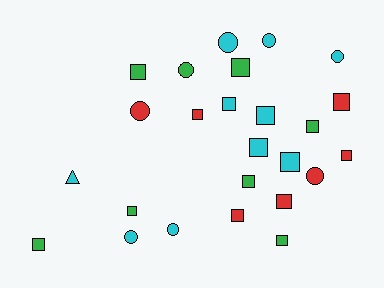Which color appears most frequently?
Cyan, with 10 objects.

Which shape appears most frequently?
Square, with 16 objects.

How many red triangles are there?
There are no red triangles.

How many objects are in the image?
There are 25 objects.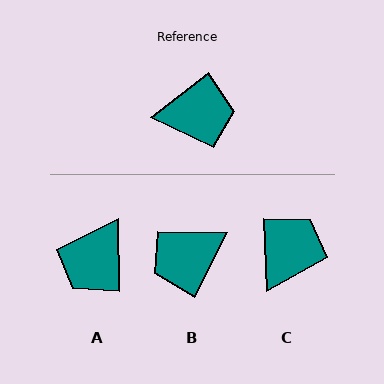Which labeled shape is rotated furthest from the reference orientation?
B, about 155 degrees away.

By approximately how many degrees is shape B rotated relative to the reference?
Approximately 155 degrees clockwise.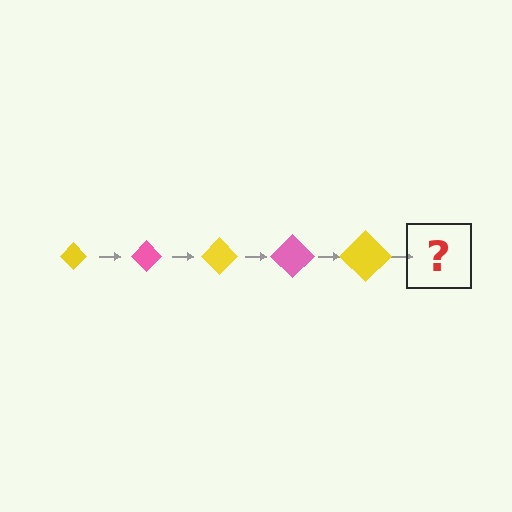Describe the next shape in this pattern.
It should be a pink diamond, larger than the previous one.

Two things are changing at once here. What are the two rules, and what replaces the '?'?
The two rules are that the diamond grows larger each step and the color cycles through yellow and pink. The '?' should be a pink diamond, larger than the previous one.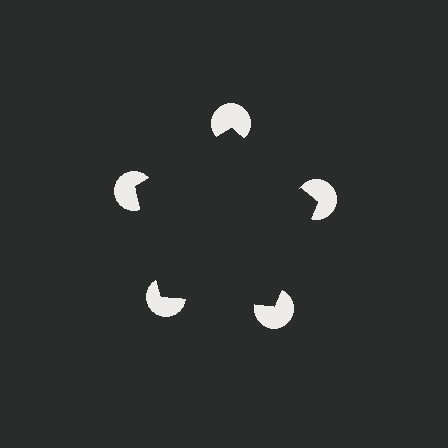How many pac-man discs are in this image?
There are 5 — one at each vertex of the illusory pentagon.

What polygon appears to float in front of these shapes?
An illusory pentagon — its edges are inferred from the aligned wedge cuts in the pac-man discs, not physically drawn.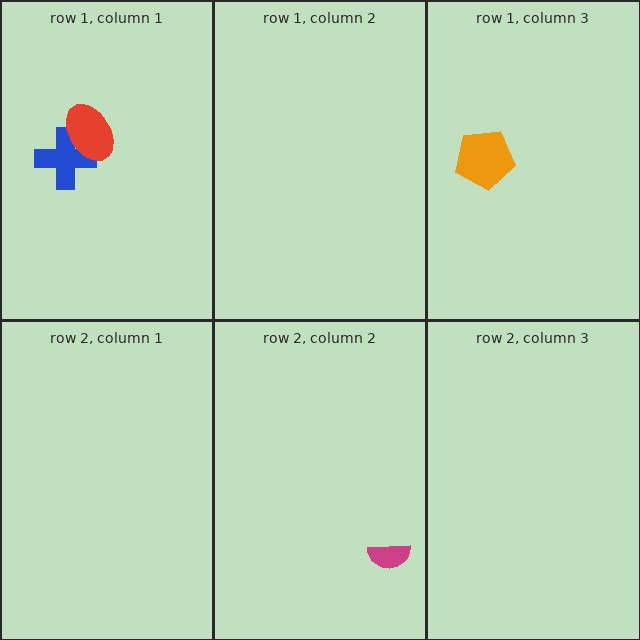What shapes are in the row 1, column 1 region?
The blue cross, the red ellipse.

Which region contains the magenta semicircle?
The row 2, column 2 region.